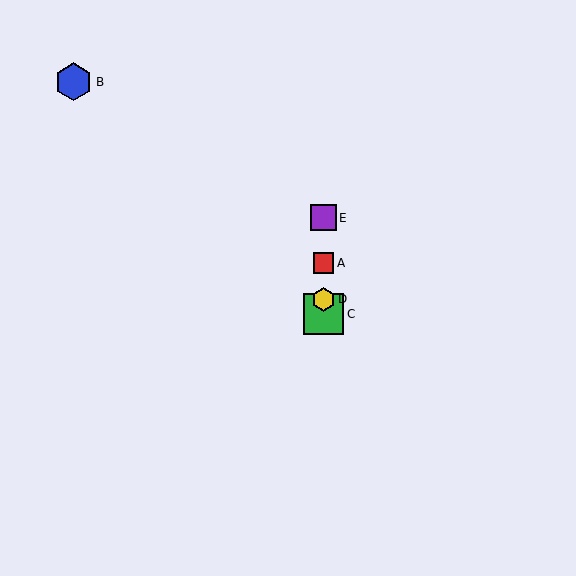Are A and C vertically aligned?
Yes, both are at x≈323.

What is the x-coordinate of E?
Object E is at x≈323.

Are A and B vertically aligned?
No, A is at x≈323 and B is at x≈74.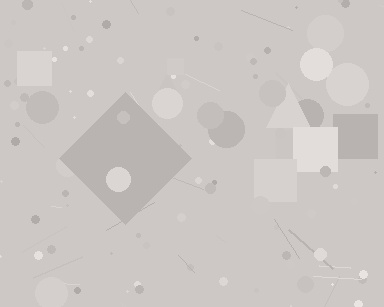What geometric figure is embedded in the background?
A diamond is embedded in the background.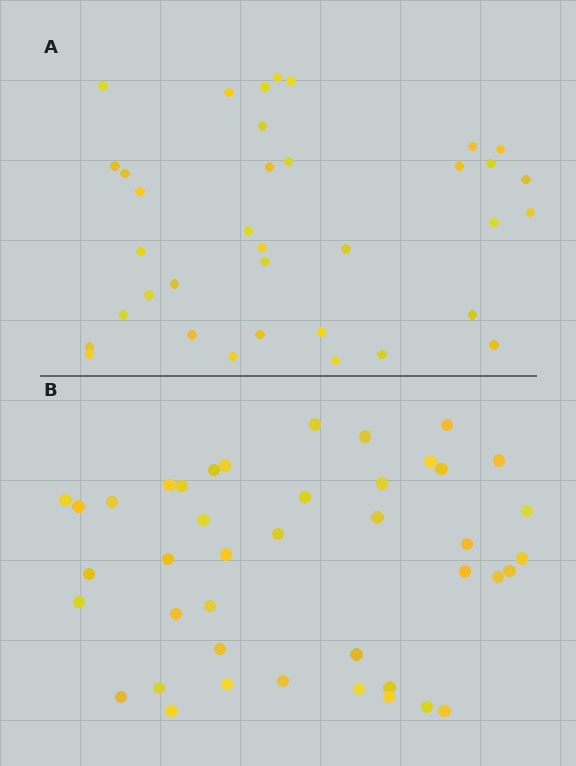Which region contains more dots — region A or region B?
Region B (the bottom region) has more dots.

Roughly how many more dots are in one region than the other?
Region B has about 6 more dots than region A.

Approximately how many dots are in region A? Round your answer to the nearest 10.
About 40 dots. (The exact count is 36, which rounds to 40.)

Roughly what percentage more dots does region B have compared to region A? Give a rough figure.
About 15% more.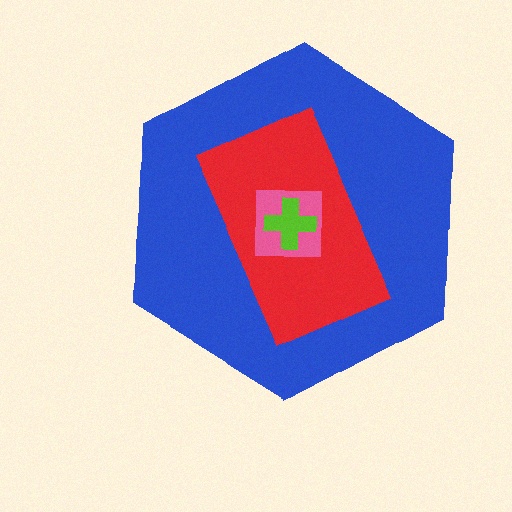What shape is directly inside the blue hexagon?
The red rectangle.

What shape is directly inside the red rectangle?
The pink square.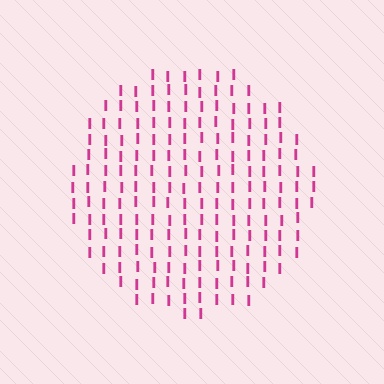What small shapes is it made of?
It is made of small letter I's.